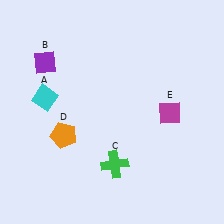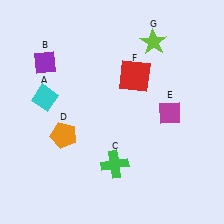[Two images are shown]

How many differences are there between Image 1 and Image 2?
There are 2 differences between the two images.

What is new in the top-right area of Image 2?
A lime star (G) was added in the top-right area of Image 2.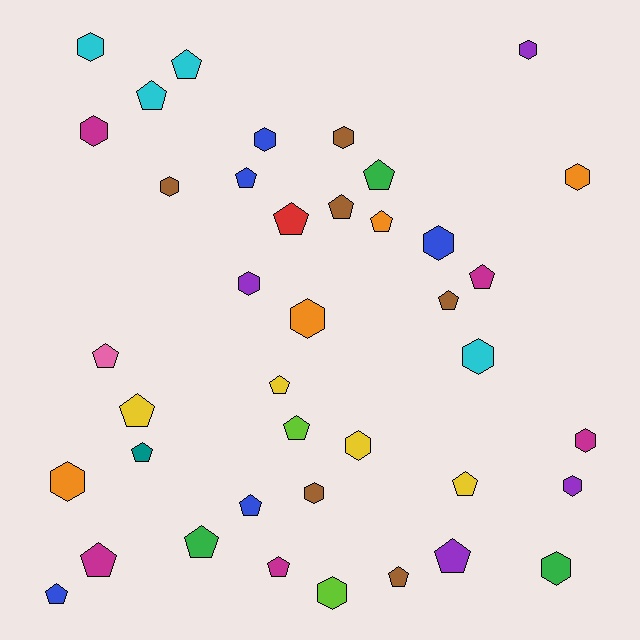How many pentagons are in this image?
There are 22 pentagons.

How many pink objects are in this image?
There is 1 pink object.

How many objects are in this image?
There are 40 objects.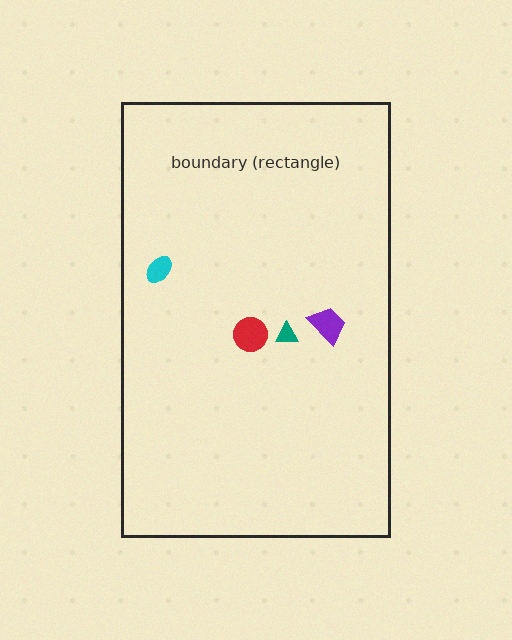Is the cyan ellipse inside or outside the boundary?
Inside.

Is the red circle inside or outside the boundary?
Inside.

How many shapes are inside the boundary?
4 inside, 0 outside.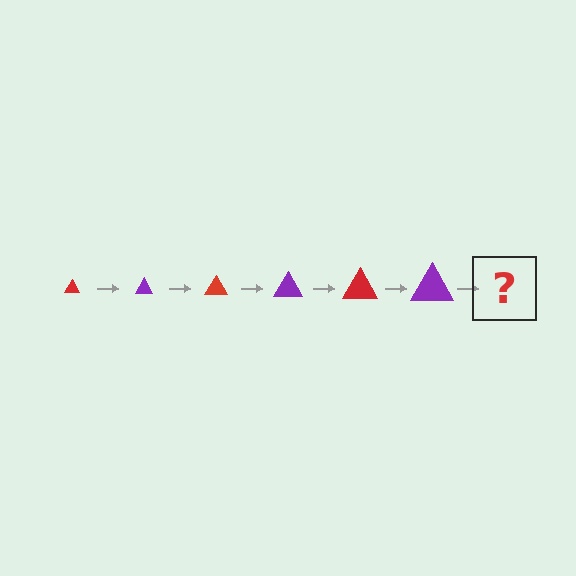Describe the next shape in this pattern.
It should be a red triangle, larger than the previous one.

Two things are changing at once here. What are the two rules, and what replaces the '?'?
The two rules are that the triangle grows larger each step and the color cycles through red and purple. The '?' should be a red triangle, larger than the previous one.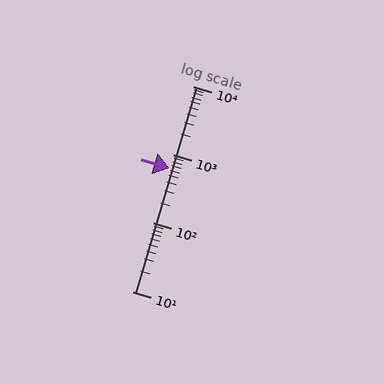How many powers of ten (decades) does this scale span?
The scale spans 3 decades, from 10 to 10000.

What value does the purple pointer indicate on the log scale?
The pointer indicates approximately 630.